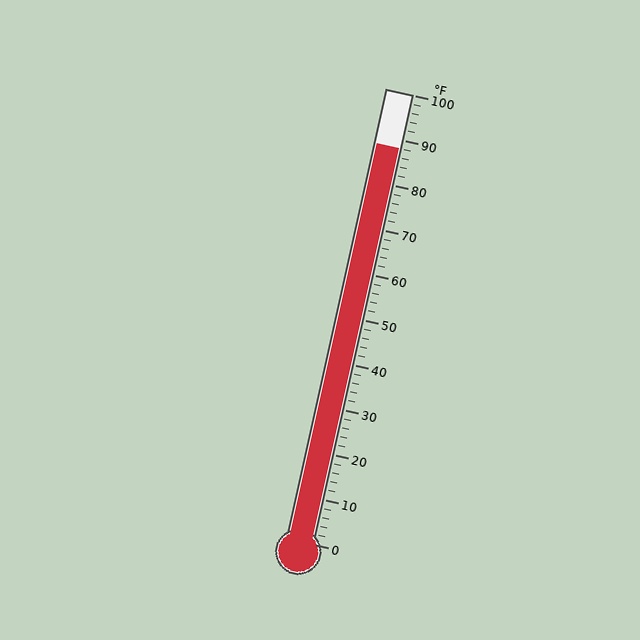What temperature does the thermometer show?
The thermometer shows approximately 88°F.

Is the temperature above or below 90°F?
The temperature is below 90°F.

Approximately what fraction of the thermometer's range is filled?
The thermometer is filled to approximately 90% of its range.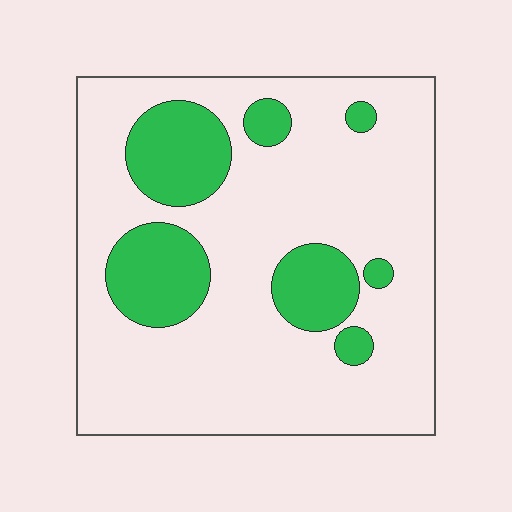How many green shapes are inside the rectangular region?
7.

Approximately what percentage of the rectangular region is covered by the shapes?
Approximately 20%.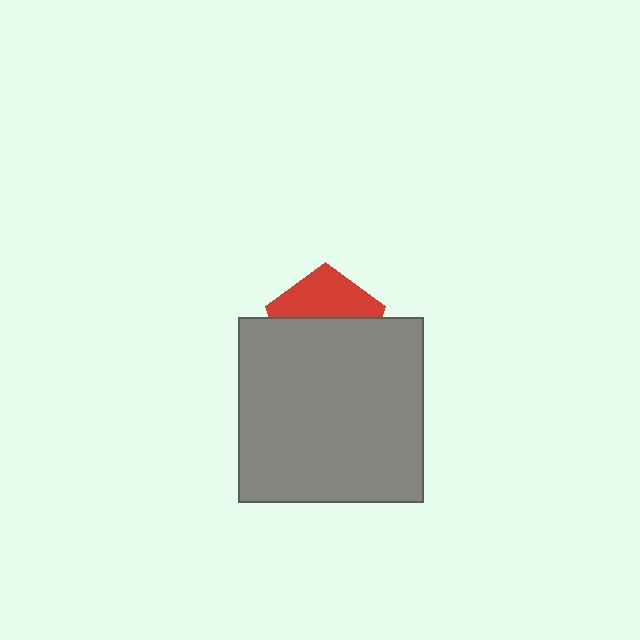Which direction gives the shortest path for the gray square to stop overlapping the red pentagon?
Moving down gives the shortest separation.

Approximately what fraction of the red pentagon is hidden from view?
Roughly 59% of the red pentagon is hidden behind the gray square.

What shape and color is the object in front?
The object in front is a gray square.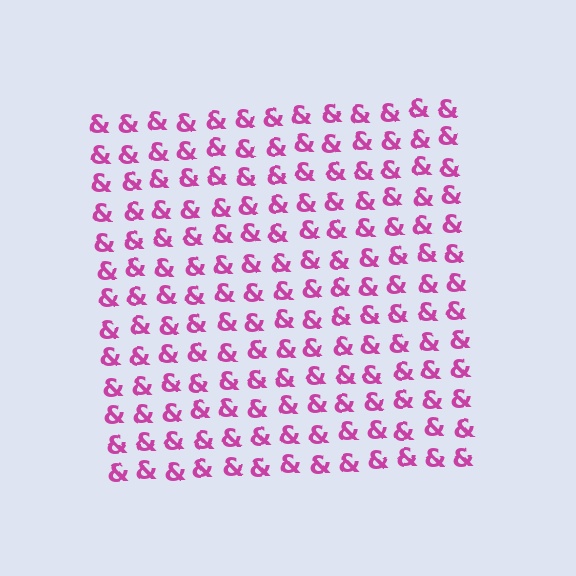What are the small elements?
The small elements are ampersands.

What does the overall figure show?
The overall figure shows a square.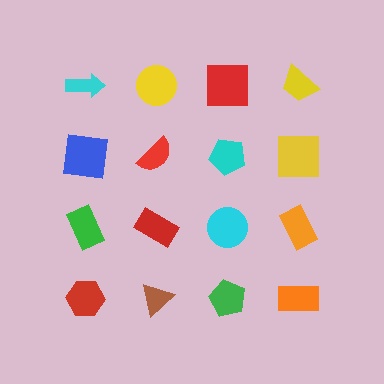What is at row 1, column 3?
A red square.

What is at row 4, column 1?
A red hexagon.